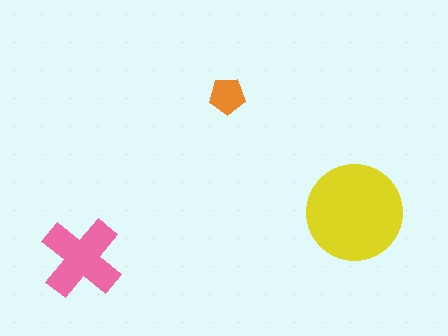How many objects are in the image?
There are 3 objects in the image.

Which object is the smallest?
The orange pentagon.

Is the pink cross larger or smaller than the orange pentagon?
Larger.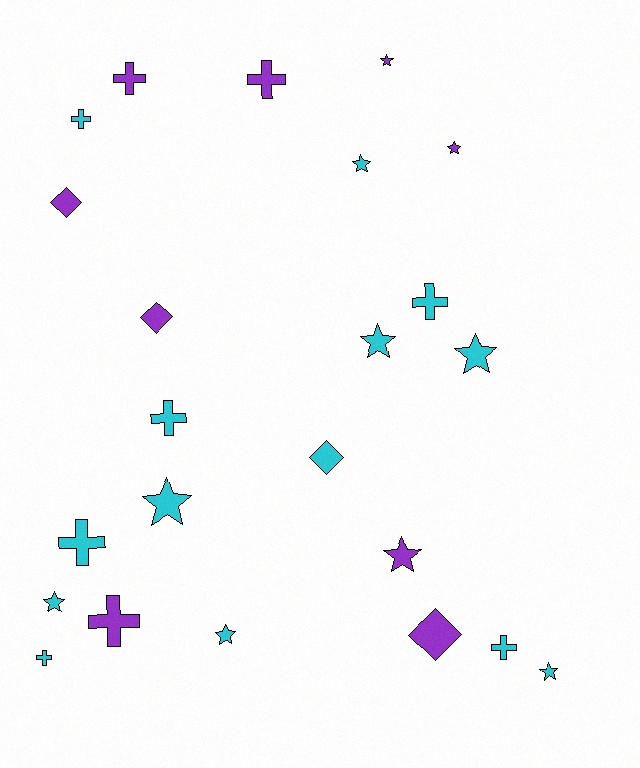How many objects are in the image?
There are 23 objects.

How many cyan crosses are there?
There are 6 cyan crosses.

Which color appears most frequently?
Cyan, with 14 objects.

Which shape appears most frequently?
Star, with 10 objects.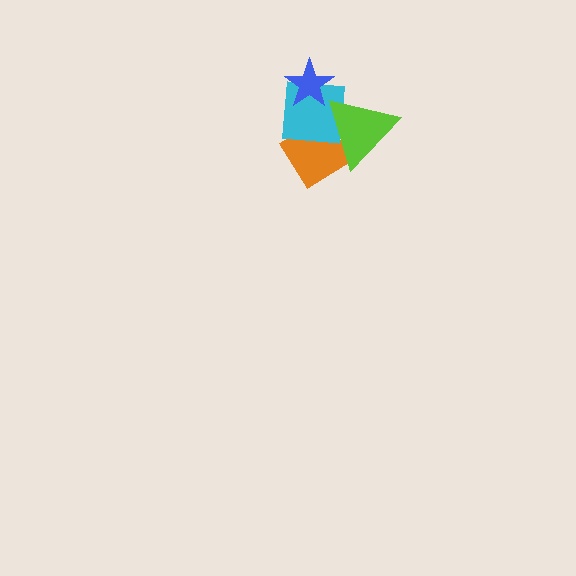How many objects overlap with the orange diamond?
2 objects overlap with the orange diamond.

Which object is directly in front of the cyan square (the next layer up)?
The lime triangle is directly in front of the cyan square.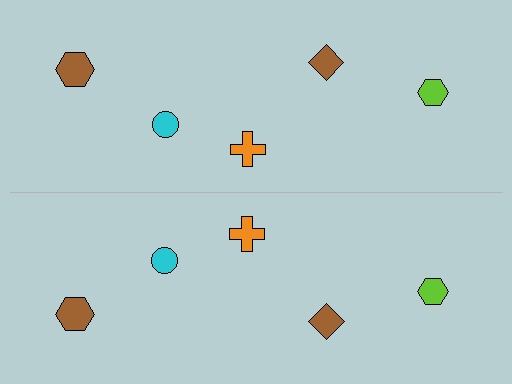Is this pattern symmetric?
Yes, this pattern has bilateral (reflection) symmetry.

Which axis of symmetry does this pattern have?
The pattern has a horizontal axis of symmetry running through the center of the image.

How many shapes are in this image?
There are 10 shapes in this image.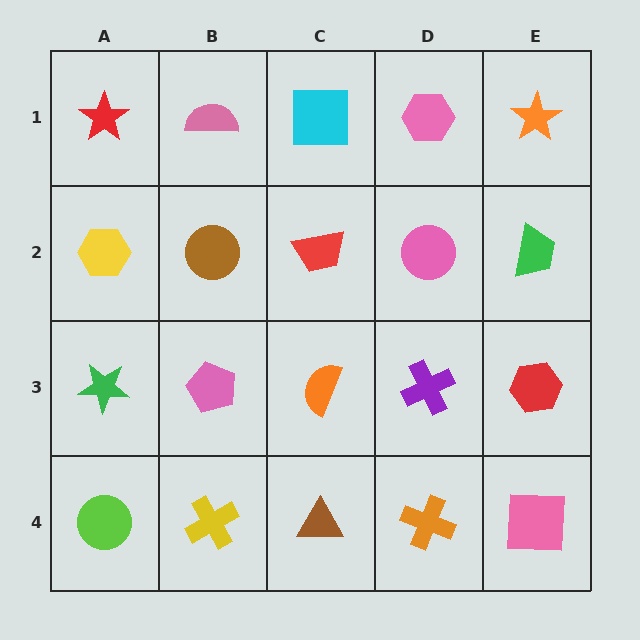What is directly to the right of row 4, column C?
An orange cross.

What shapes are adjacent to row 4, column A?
A green star (row 3, column A), a yellow cross (row 4, column B).